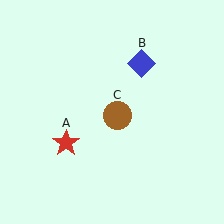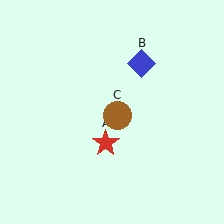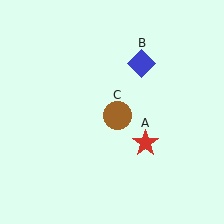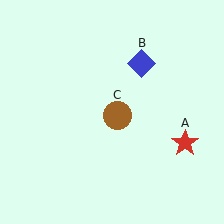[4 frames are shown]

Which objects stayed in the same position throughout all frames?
Blue diamond (object B) and brown circle (object C) remained stationary.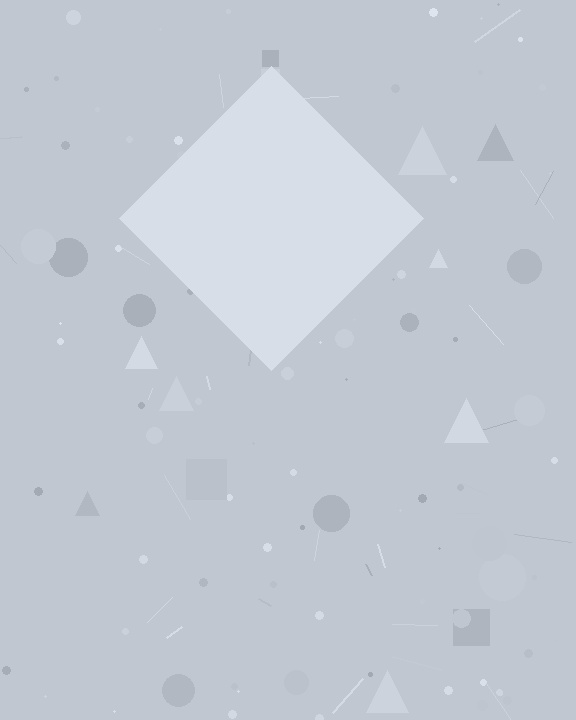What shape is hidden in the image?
A diamond is hidden in the image.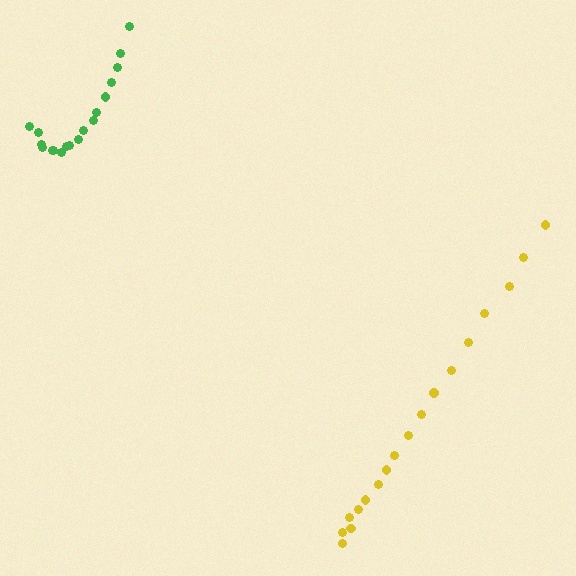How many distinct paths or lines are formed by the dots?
There are 2 distinct paths.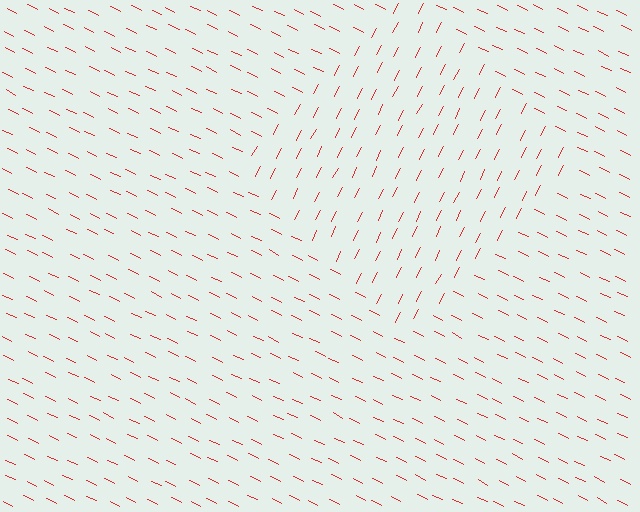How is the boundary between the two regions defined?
The boundary is defined purely by a change in line orientation (approximately 89 degrees difference). All lines are the same color and thickness.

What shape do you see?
I see a diamond.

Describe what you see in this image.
The image is filled with small red line segments. A diamond region in the image has lines oriented differently from the surrounding lines, creating a visible texture boundary.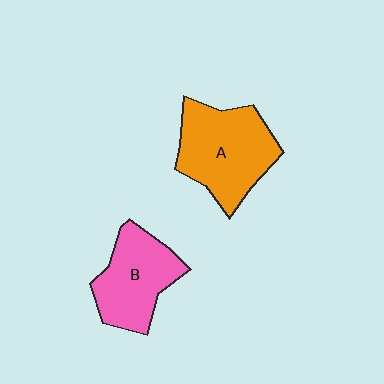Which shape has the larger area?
Shape A (orange).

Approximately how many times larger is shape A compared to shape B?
Approximately 1.2 times.